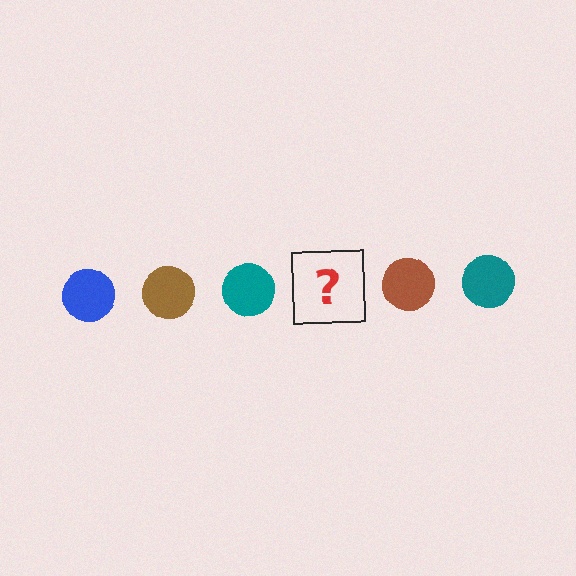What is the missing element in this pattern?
The missing element is a blue circle.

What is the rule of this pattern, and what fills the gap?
The rule is that the pattern cycles through blue, brown, teal circles. The gap should be filled with a blue circle.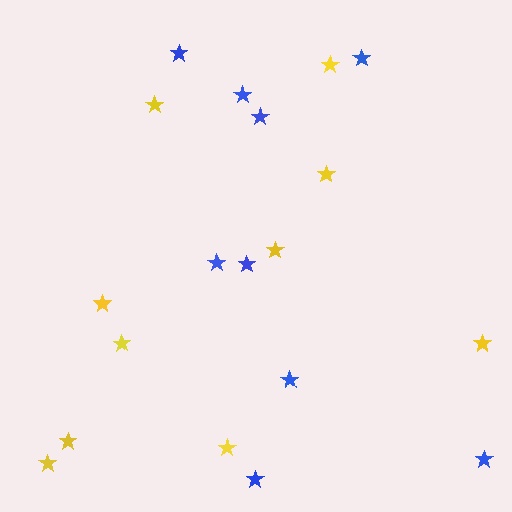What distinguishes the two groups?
There are 2 groups: one group of yellow stars (10) and one group of blue stars (9).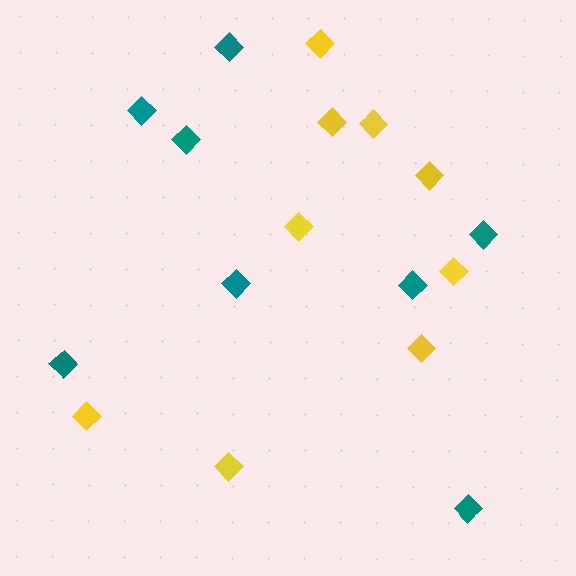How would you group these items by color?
There are 2 groups: one group of teal diamonds (8) and one group of yellow diamonds (9).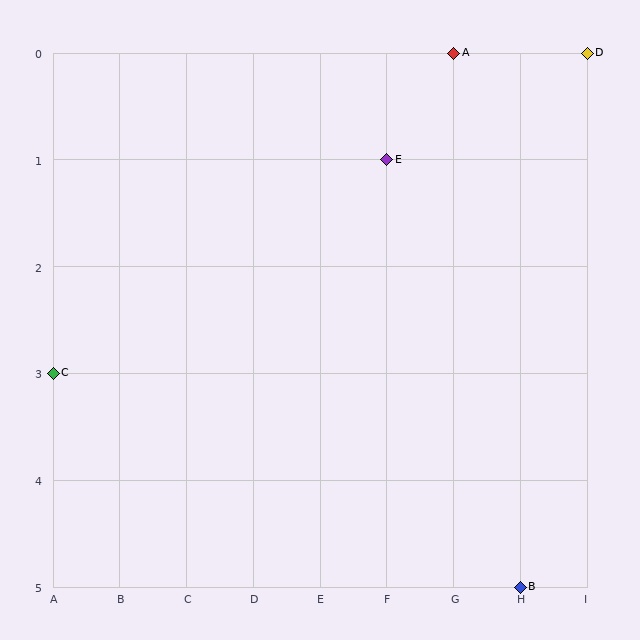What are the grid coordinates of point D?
Point D is at grid coordinates (I, 0).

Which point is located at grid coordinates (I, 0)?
Point D is at (I, 0).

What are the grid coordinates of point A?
Point A is at grid coordinates (G, 0).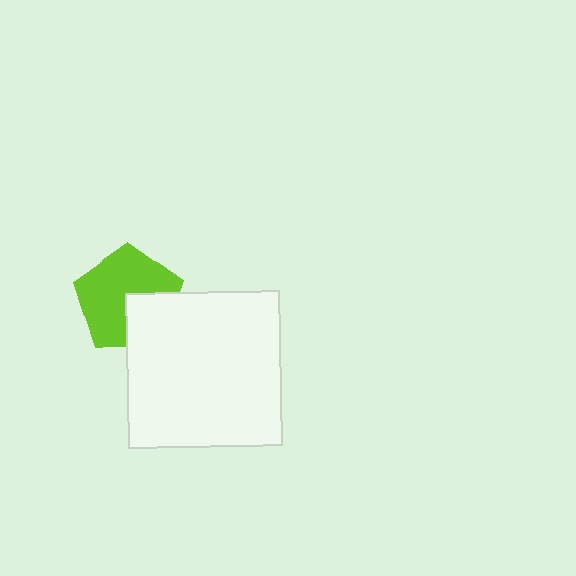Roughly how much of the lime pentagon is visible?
Most of it is visible (roughly 69%).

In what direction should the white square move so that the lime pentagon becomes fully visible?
The white square should move toward the lower-right. That is the shortest direction to clear the overlap and leave the lime pentagon fully visible.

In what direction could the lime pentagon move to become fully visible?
The lime pentagon could move toward the upper-left. That would shift it out from behind the white square entirely.